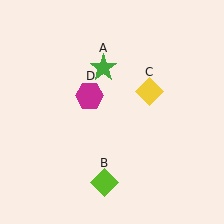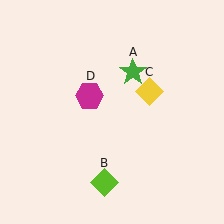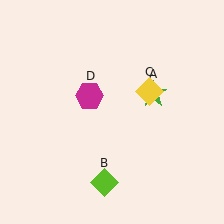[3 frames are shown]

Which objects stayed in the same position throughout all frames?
Lime diamond (object B) and yellow diamond (object C) and magenta hexagon (object D) remained stationary.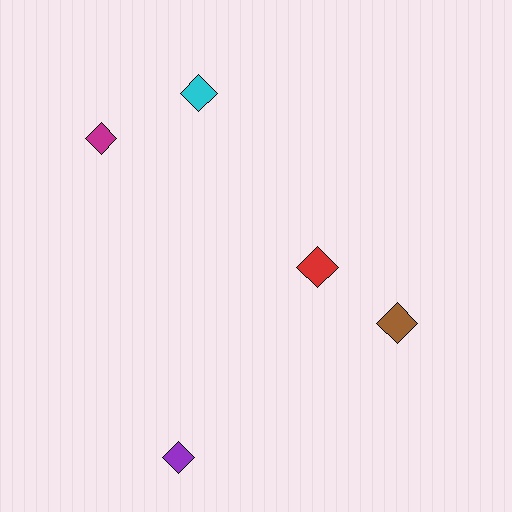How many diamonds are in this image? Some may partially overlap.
There are 5 diamonds.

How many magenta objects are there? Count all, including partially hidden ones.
There is 1 magenta object.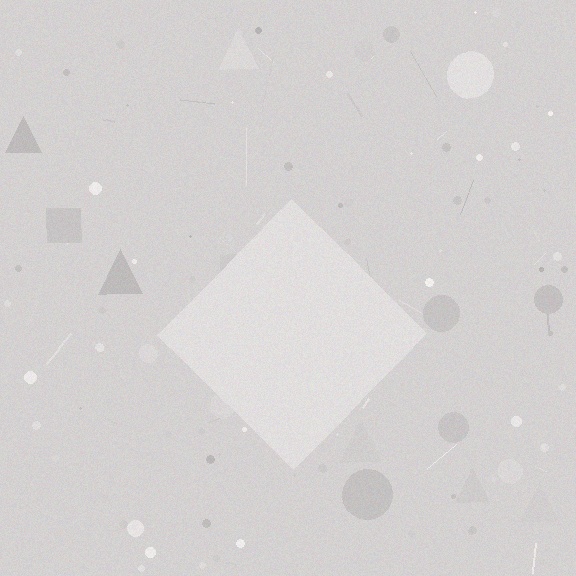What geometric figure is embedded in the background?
A diamond is embedded in the background.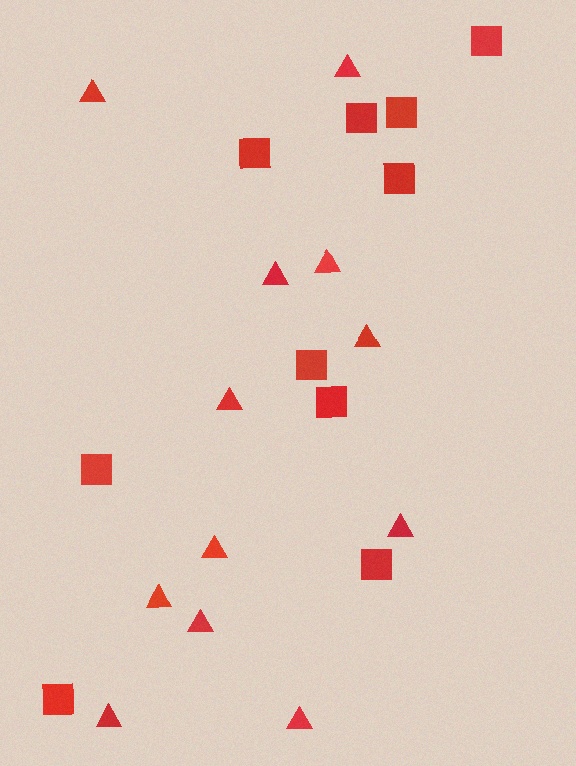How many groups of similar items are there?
There are 2 groups: one group of squares (10) and one group of triangles (12).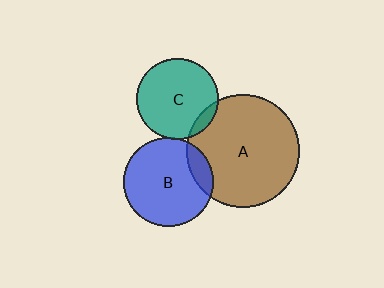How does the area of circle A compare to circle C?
Approximately 1.9 times.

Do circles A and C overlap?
Yes.